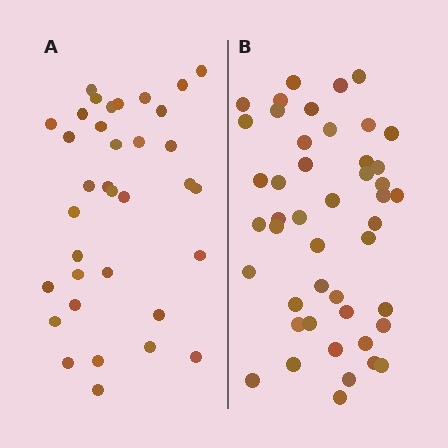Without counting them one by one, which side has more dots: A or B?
Region B (the right region) has more dots.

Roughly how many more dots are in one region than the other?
Region B has roughly 12 or so more dots than region A.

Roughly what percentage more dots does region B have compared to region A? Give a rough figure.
About 30% more.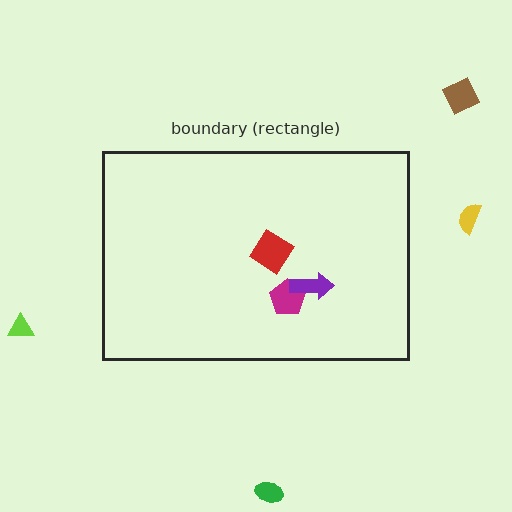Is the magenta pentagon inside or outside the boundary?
Inside.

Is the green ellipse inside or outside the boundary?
Outside.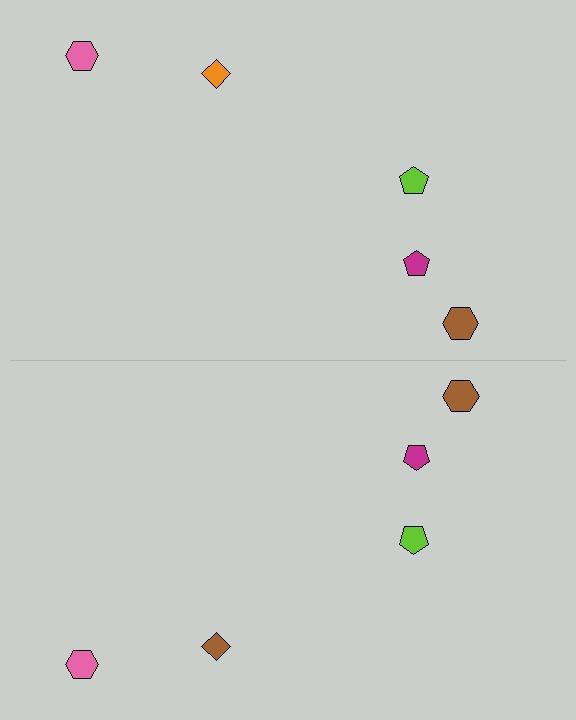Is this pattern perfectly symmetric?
No, the pattern is not perfectly symmetric. The brown diamond on the bottom side breaks the symmetry — its mirror counterpart is orange.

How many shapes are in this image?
There are 10 shapes in this image.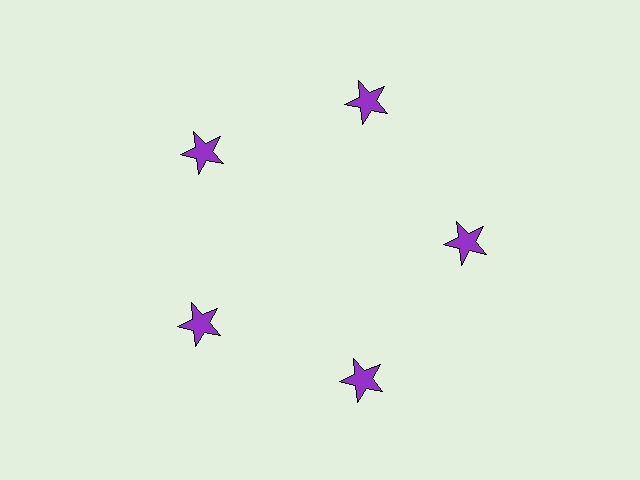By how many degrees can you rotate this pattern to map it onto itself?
The pattern maps onto itself every 72 degrees of rotation.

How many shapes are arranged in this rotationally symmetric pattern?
There are 5 shapes, arranged in 5 groups of 1.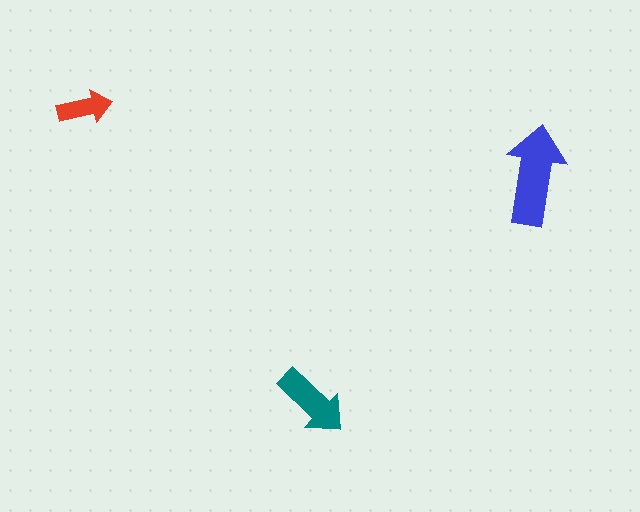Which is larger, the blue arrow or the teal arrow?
The blue one.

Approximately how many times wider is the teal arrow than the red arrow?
About 1.5 times wider.